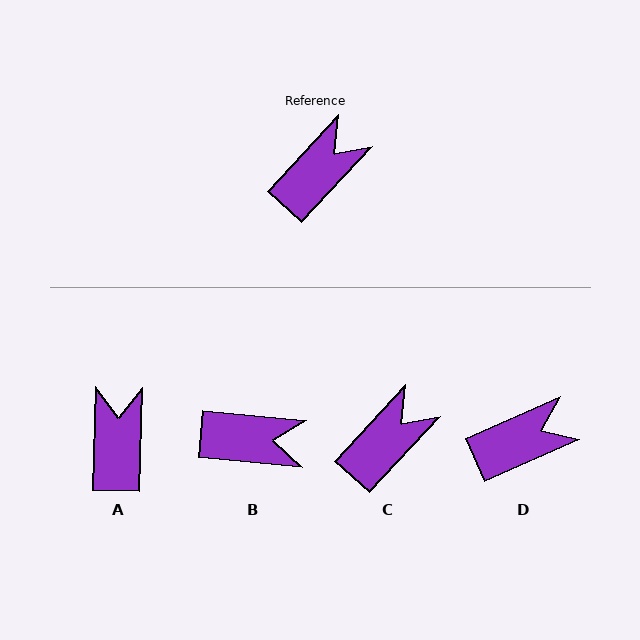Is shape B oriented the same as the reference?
No, it is off by about 53 degrees.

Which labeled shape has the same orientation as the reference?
C.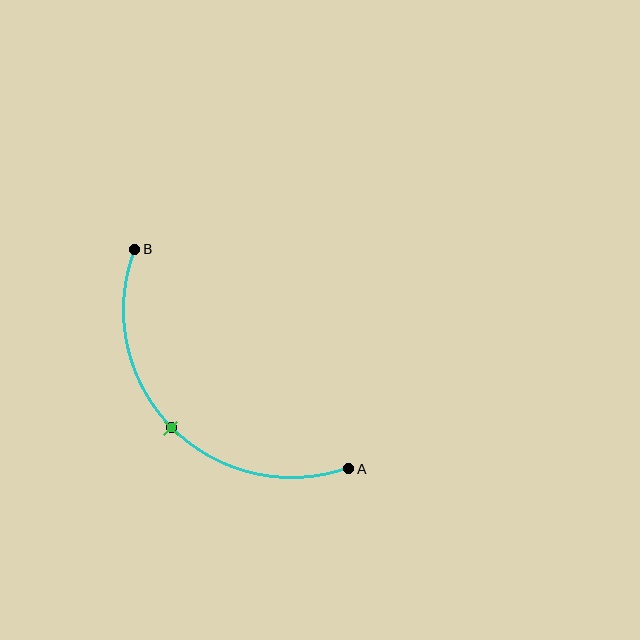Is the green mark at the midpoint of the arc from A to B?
Yes. The green mark lies on the arc at equal arc-length from both A and B — it is the arc midpoint.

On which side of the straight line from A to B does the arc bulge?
The arc bulges below and to the left of the straight line connecting A and B.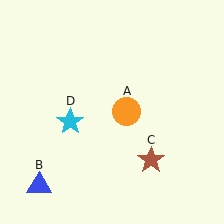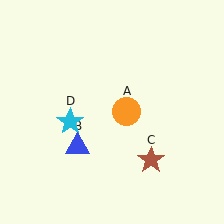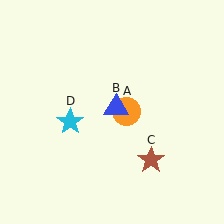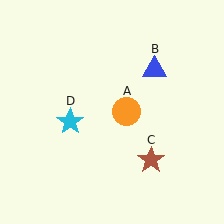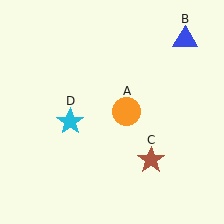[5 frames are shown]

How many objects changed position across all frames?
1 object changed position: blue triangle (object B).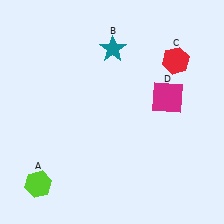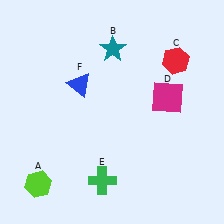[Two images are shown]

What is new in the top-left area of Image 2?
A blue triangle (F) was added in the top-left area of Image 2.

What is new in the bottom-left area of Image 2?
A green cross (E) was added in the bottom-left area of Image 2.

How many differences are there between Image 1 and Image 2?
There are 2 differences between the two images.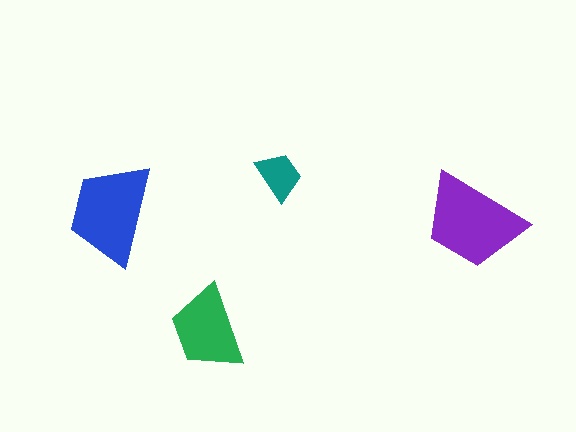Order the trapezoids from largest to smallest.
the purple one, the blue one, the green one, the teal one.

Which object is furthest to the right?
The purple trapezoid is rightmost.